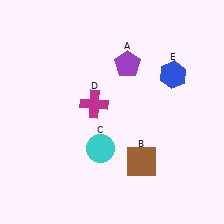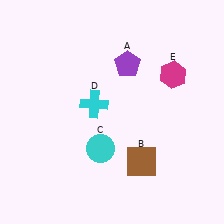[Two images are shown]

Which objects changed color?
D changed from magenta to cyan. E changed from blue to magenta.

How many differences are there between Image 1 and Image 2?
There are 2 differences between the two images.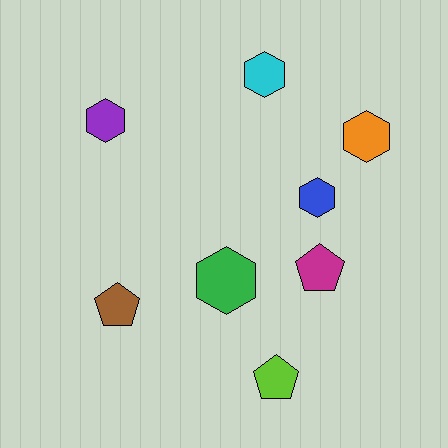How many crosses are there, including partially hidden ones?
There are no crosses.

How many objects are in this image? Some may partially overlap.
There are 8 objects.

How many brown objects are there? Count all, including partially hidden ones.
There is 1 brown object.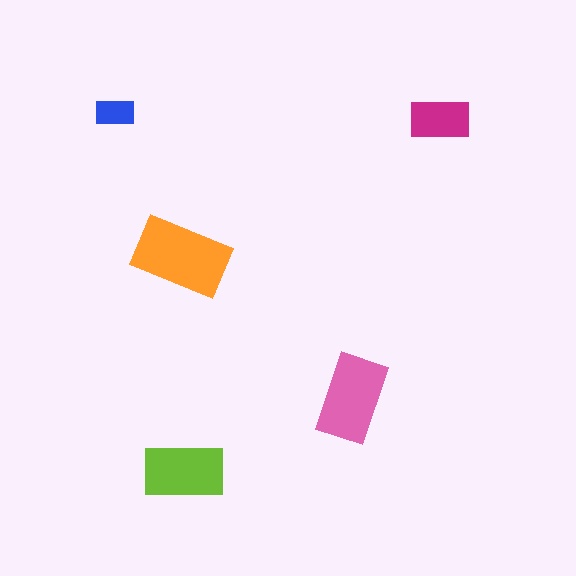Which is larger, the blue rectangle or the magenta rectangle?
The magenta one.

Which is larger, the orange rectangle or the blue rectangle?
The orange one.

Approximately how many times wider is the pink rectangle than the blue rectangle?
About 2 times wider.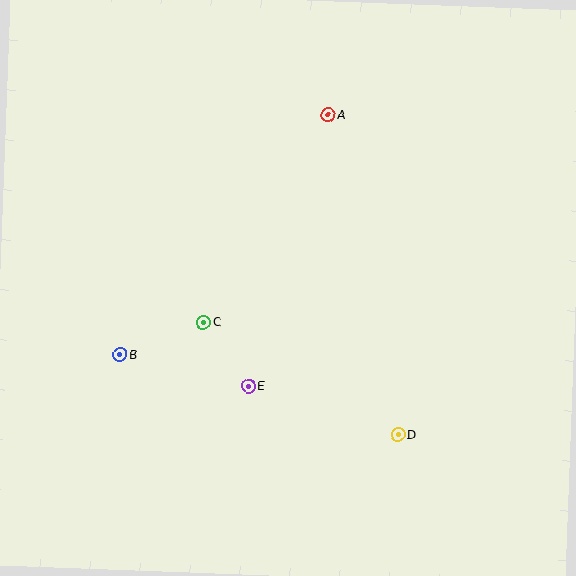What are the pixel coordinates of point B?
Point B is at (120, 354).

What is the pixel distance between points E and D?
The distance between E and D is 157 pixels.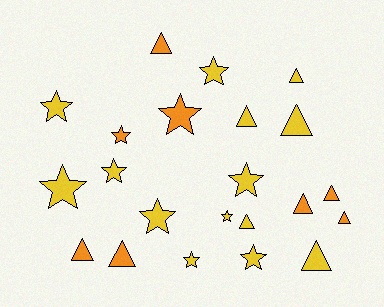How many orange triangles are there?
There are 6 orange triangles.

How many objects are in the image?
There are 22 objects.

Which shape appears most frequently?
Triangle, with 11 objects.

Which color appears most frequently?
Yellow, with 14 objects.